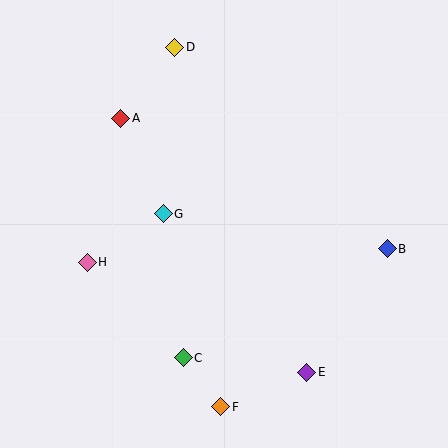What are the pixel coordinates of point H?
Point H is at (87, 262).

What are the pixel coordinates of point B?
Point B is at (387, 249).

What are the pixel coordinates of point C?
Point C is at (183, 358).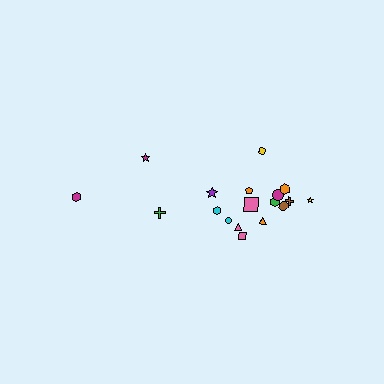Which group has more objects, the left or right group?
The right group.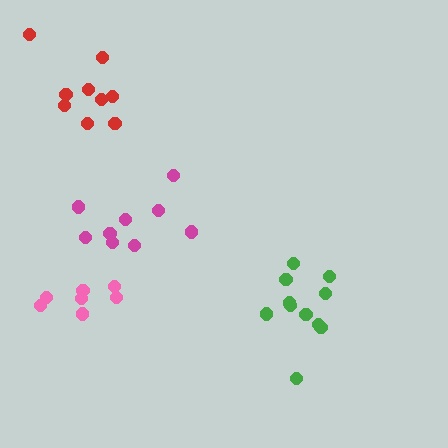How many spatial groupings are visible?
There are 4 spatial groupings.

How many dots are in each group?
Group 1: 11 dots, Group 2: 9 dots, Group 3: 9 dots, Group 4: 7 dots (36 total).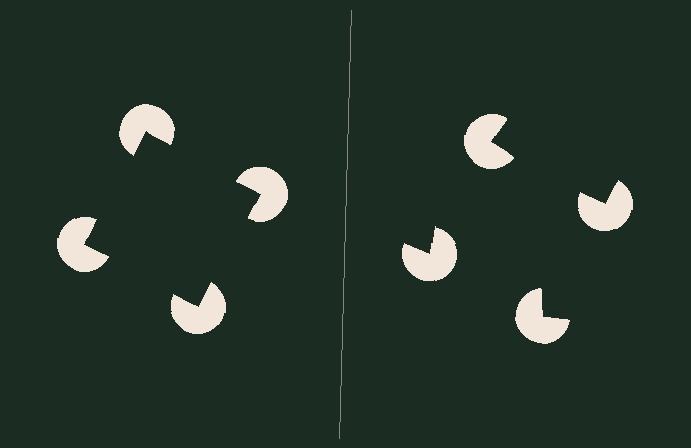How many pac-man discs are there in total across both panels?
8 — 4 on each side.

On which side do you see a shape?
An illusory square appears on the left side. On the right side the wedge cuts are rotated, so no coherent shape forms.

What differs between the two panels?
The pac-man discs are positioned identically on both sides; only the wedge orientations differ. On the left they align to a square; on the right they are misaligned.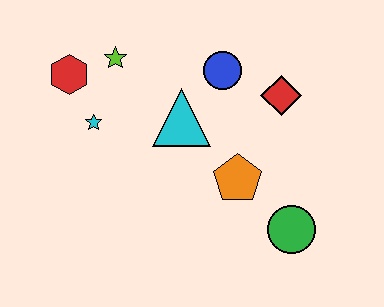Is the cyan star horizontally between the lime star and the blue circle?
No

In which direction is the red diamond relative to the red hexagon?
The red diamond is to the right of the red hexagon.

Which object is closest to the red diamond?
The blue circle is closest to the red diamond.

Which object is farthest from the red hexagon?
The green circle is farthest from the red hexagon.